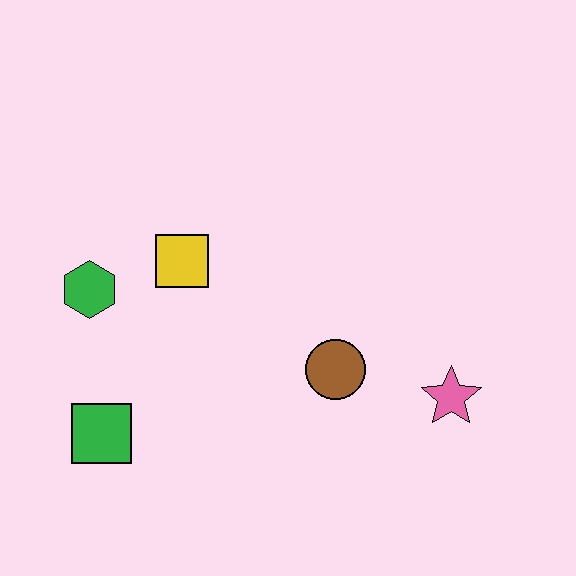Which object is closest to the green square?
The green hexagon is closest to the green square.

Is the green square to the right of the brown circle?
No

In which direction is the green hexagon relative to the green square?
The green hexagon is above the green square.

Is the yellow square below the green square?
No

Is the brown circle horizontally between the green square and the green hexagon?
No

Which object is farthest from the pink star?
The green hexagon is farthest from the pink star.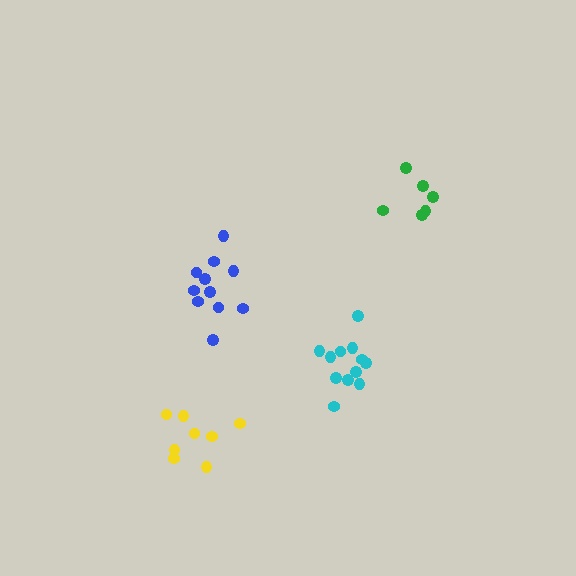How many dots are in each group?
Group 1: 11 dots, Group 2: 8 dots, Group 3: 6 dots, Group 4: 12 dots (37 total).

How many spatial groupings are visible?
There are 4 spatial groupings.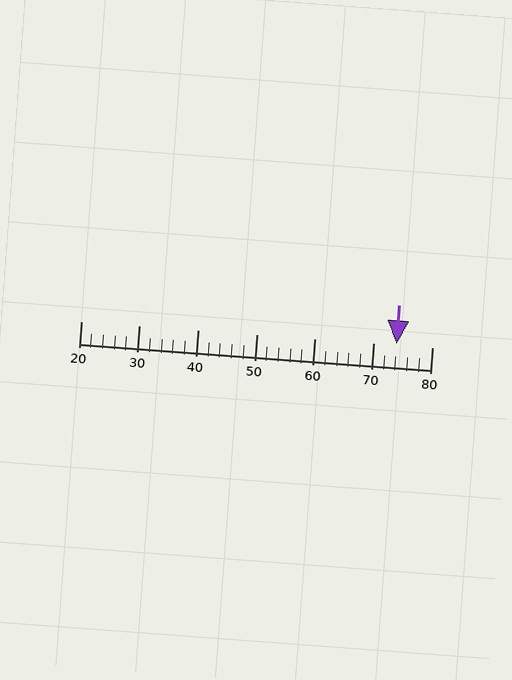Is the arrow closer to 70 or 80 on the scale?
The arrow is closer to 70.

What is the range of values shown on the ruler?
The ruler shows values from 20 to 80.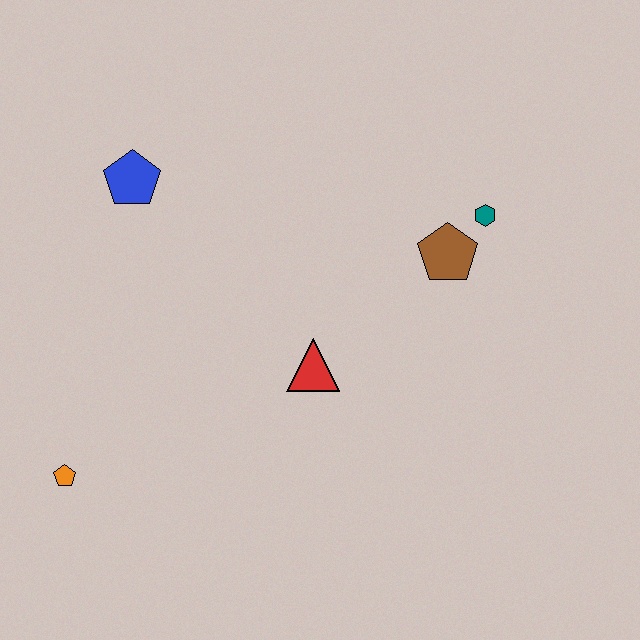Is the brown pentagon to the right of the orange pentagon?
Yes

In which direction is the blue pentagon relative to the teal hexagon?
The blue pentagon is to the left of the teal hexagon.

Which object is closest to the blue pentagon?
The red triangle is closest to the blue pentagon.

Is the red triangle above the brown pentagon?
No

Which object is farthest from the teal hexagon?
The orange pentagon is farthest from the teal hexagon.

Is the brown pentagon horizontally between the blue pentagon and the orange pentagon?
No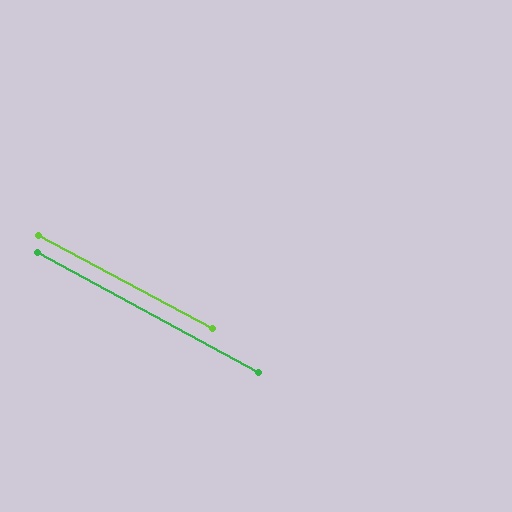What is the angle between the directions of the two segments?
Approximately 1 degree.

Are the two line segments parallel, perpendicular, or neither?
Parallel — their directions differ by only 0.5°.